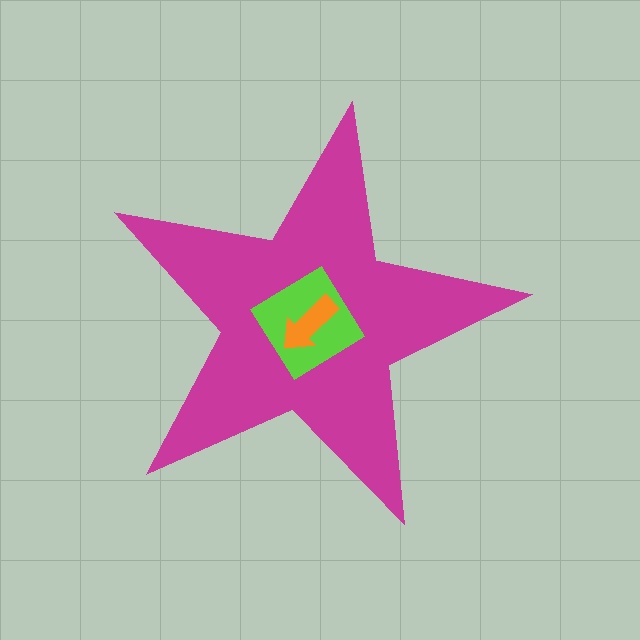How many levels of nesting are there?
3.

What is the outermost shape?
The magenta star.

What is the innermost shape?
The orange arrow.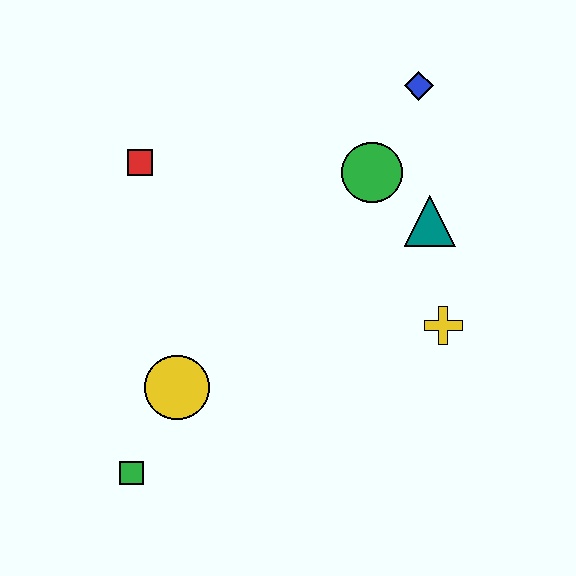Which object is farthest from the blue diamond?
The green square is farthest from the blue diamond.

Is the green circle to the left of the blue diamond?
Yes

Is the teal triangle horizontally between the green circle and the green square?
No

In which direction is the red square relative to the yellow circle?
The red square is above the yellow circle.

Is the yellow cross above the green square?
Yes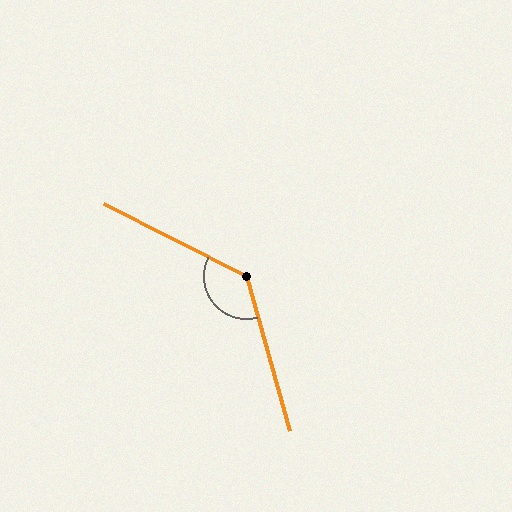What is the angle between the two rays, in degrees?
Approximately 132 degrees.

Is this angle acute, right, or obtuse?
It is obtuse.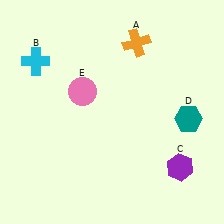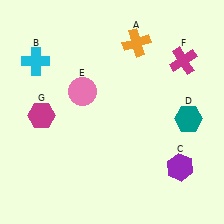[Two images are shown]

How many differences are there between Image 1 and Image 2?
There are 2 differences between the two images.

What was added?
A magenta cross (F), a magenta hexagon (G) were added in Image 2.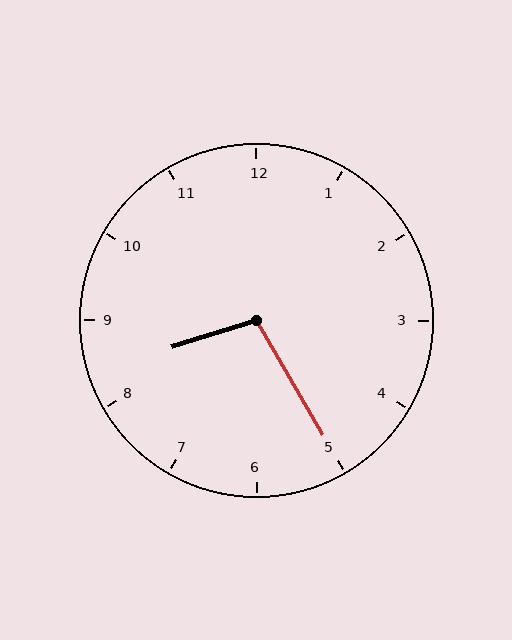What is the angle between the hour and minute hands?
Approximately 102 degrees.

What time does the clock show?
8:25.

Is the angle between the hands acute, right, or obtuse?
It is obtuse.